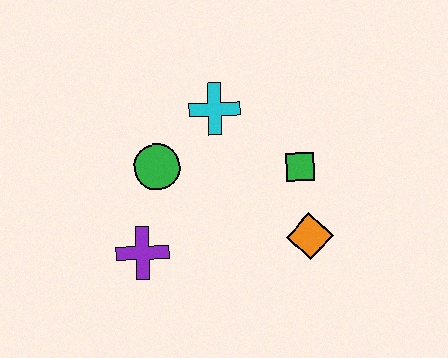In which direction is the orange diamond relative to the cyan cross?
The orange diamond is below the cyan cross.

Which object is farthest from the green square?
The purple cross is farthest from the green square.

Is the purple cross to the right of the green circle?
No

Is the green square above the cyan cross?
No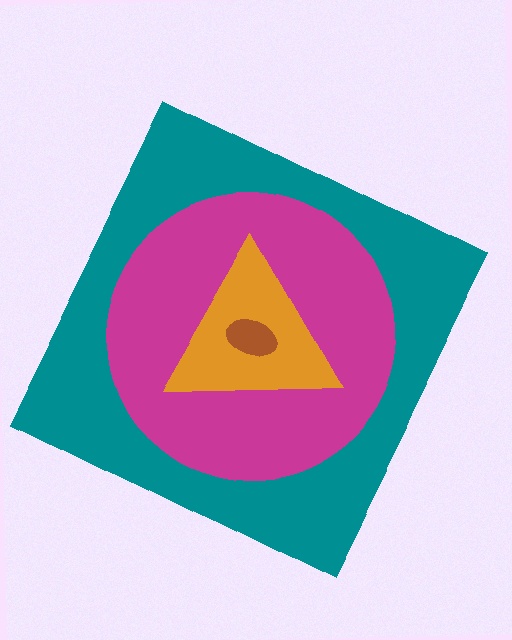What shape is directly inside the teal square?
The magenta circle.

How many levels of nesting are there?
4.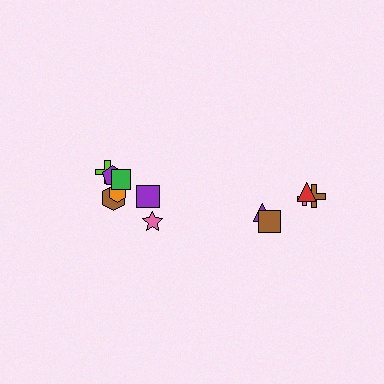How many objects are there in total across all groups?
There are 12 objects.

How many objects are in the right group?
There are 5 objects.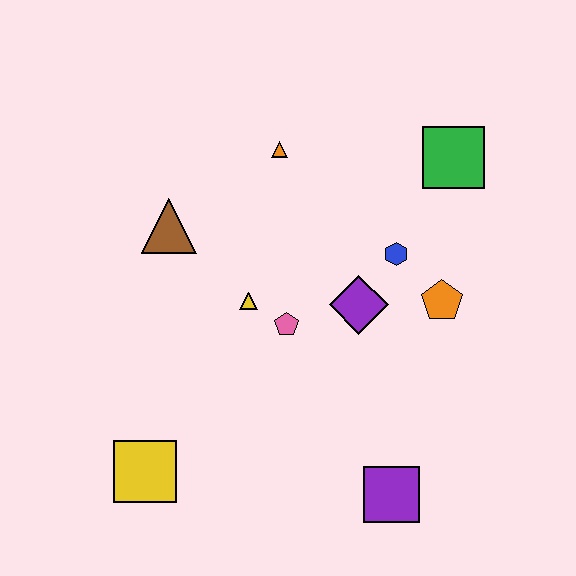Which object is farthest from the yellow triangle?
The green square is farthest from the yellow triangle.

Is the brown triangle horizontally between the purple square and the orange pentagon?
No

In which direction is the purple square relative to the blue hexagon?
The purple square is below the blue hexagon.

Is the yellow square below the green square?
Yes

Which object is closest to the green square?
The blue hexagon is closest to the green square.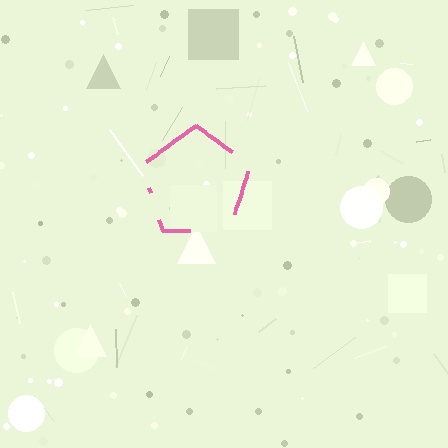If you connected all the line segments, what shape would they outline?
They would outline a pentagon.